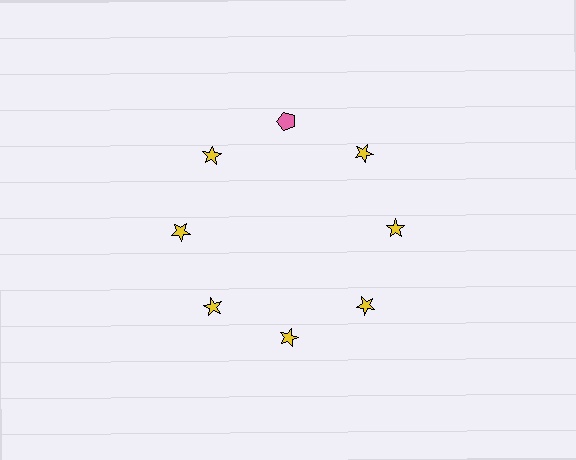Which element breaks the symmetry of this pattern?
The pink pentagon at roughly the 12 o'clock position breaks the symmetry. All other shapes are yellow stars.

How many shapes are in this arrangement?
There are 8 shapes arranged in a ring pattern.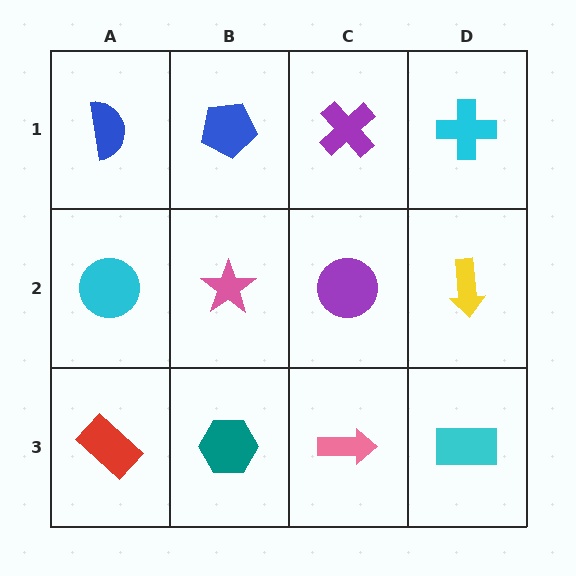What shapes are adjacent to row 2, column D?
A cyan cross (row 1, column D), a cyan rectangle (row 3, column D), a purple circle (row 2, column C).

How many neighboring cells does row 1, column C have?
3.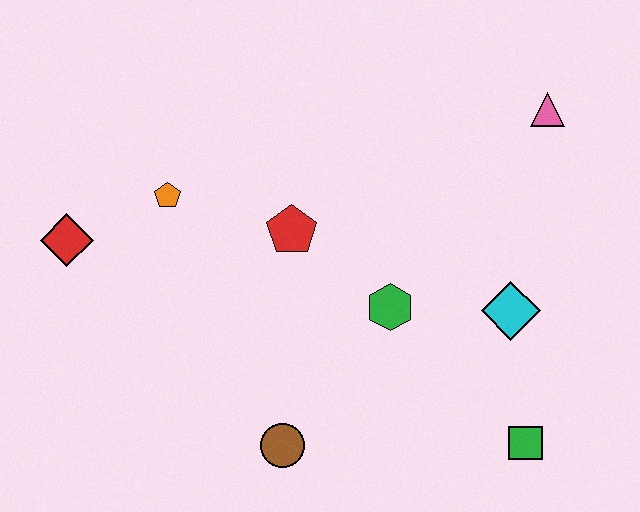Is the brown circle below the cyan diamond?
Yes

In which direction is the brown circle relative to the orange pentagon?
The brown circle is below the orange pentagon.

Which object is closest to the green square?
The cyan diamond is closest to the green square.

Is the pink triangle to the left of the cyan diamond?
No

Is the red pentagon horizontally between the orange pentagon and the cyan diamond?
Yes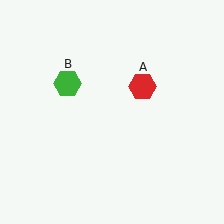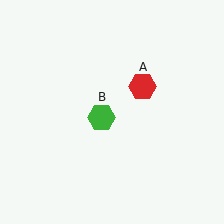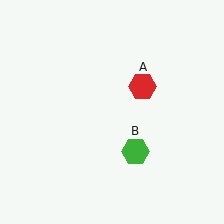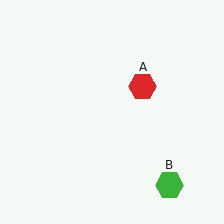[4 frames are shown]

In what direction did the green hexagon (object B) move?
The green hexagon (object B) moved down and to the right.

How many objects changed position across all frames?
1 object changed position: green hexagon (object B).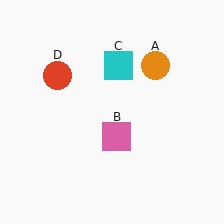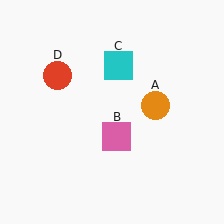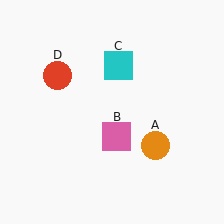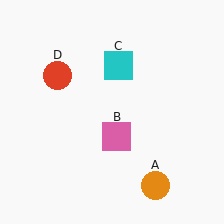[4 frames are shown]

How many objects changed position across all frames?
1 object changed position: orange circle (object A).